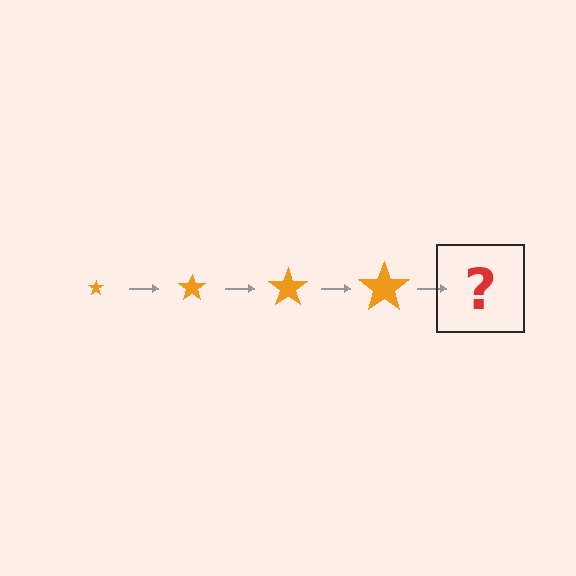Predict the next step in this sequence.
The next step is an orange star, larger than the previous one.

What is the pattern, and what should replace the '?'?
The pattern is that the star gets progressively larger each step. The '?' should be an orange star, larger than the previous one.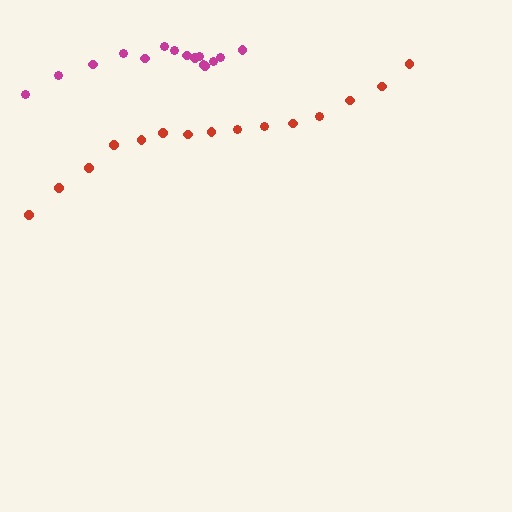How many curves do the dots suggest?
There are 2 distinct paths.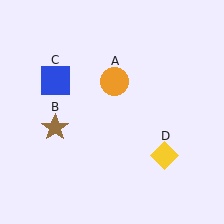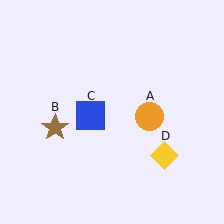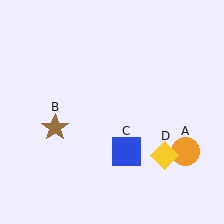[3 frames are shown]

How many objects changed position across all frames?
2 objects changed position: orange circle (object A), blue square (object C).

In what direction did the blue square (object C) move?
The blue square (object C) moved down and to the right.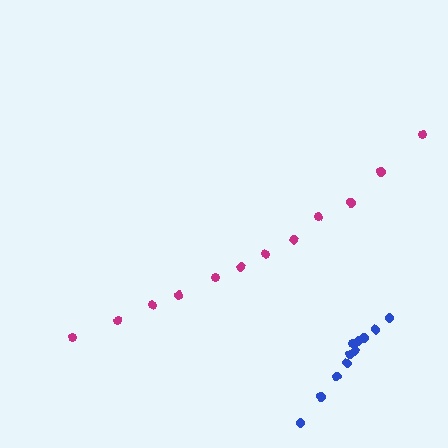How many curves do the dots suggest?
There are 2 distinct paths.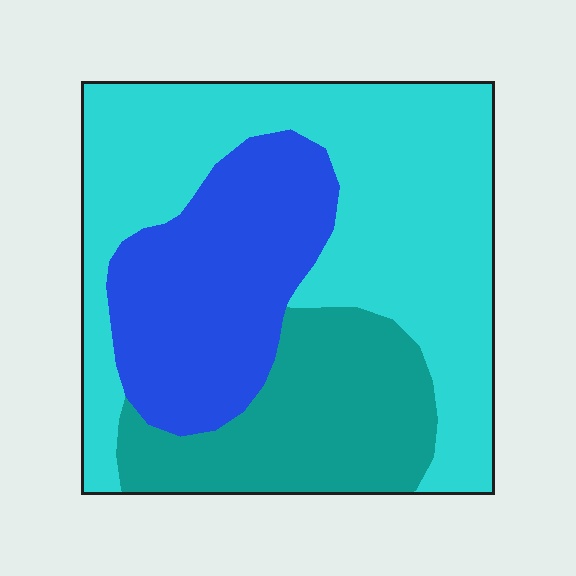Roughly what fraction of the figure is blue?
Blue covers around 25% of the figure.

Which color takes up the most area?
Cyan, at roughly 50%.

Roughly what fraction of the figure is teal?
Teal takes up about one quarter (1/4) of the figure.